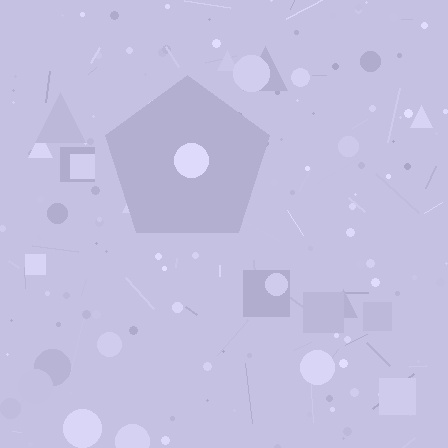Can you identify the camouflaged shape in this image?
The camouflaged shape is a pentagon.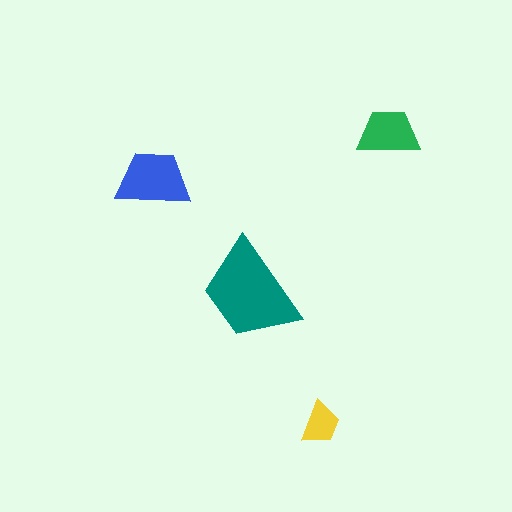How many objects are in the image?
There are 4 objects in the image.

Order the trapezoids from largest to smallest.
the teal one, the blue one, the green one, the yellow one.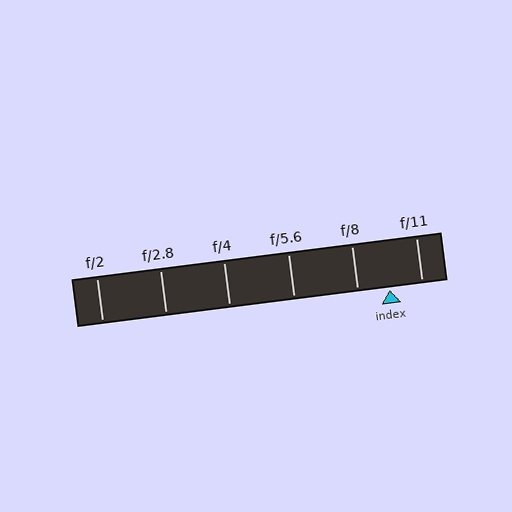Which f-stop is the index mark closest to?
The index mark is closest to f/8.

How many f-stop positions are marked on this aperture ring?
There are 6 f-stop positions marked.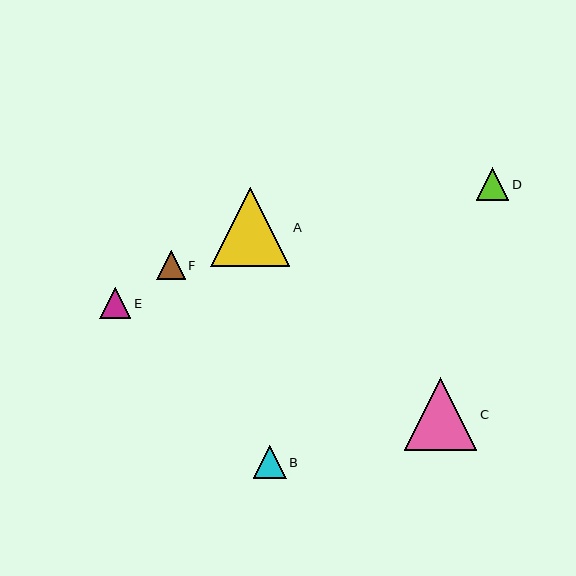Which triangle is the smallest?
Triangle F is the smallest with a size of approximately 29 pixels.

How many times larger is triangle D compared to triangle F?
Triangle D is approximately 1.1 times the size of triangle F.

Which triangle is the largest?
Triangle A is the largest with a size of approximately 79 pixels.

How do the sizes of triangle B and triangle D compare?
Triangle B and triangle D are approximately the same size.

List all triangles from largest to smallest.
From largest to smallest: A, C, B, D, E, F.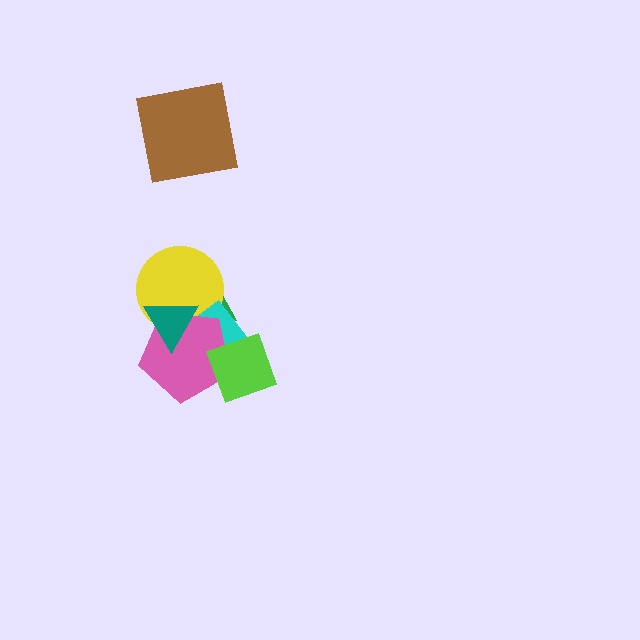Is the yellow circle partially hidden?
Yes, it is partially covered by another shape.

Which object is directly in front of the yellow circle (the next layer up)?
The cyan rectangle is directly in front of the yellow circle.